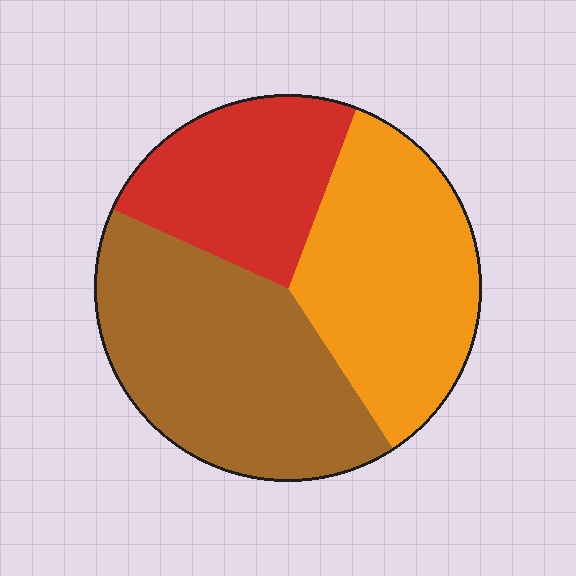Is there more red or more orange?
Orange.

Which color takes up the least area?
Red, at roughly 25%.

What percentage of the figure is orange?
Orange takes up between a quarter and a half of the figure.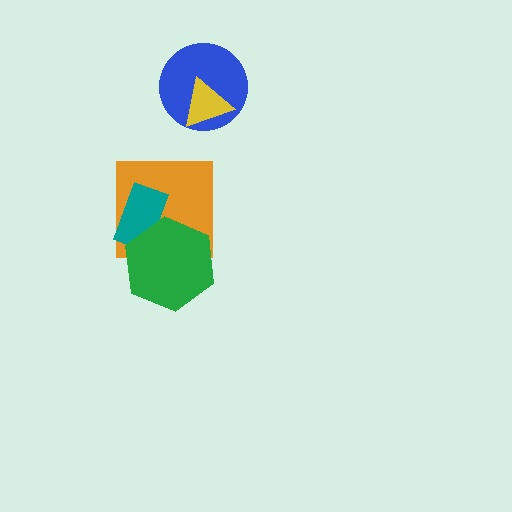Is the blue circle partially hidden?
Yes, it is partially covered by another shape.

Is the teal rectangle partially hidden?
Yes, it is partially covered by another shape.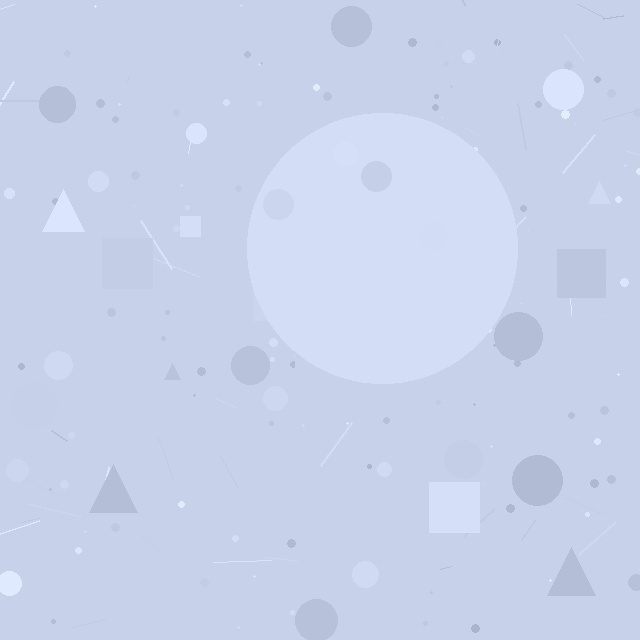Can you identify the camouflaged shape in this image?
The camouflaged shape is a circle.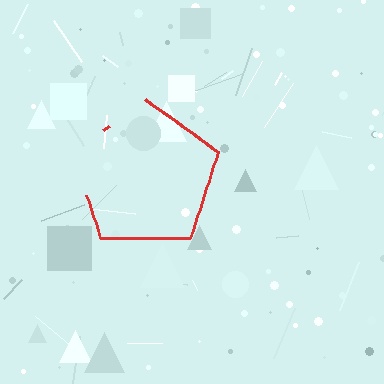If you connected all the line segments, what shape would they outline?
They would outline a pentagon.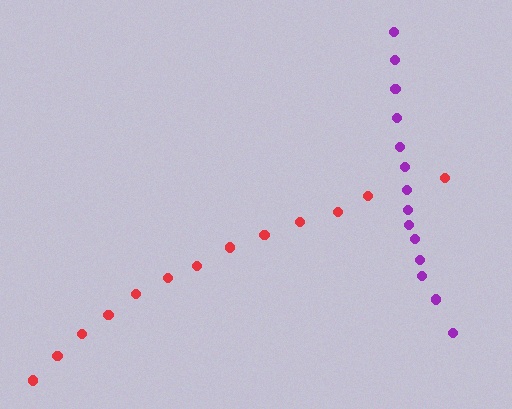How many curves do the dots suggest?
There are 2 distinct paths.